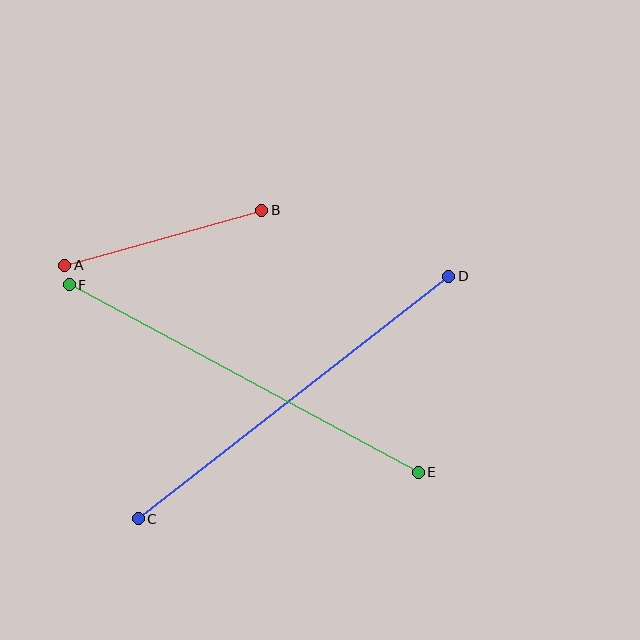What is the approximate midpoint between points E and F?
The midpoint is at approximately (244, 379) pixels.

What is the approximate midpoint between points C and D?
The midpoint is at approximately (293, 397) pixels.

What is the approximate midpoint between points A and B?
The midpoint is at approximately (163, 238) pixels.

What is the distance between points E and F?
The distance is approximately 396 pixels.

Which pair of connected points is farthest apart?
Points E and F are farthest apart.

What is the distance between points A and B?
The distance is approximately 205 pixels.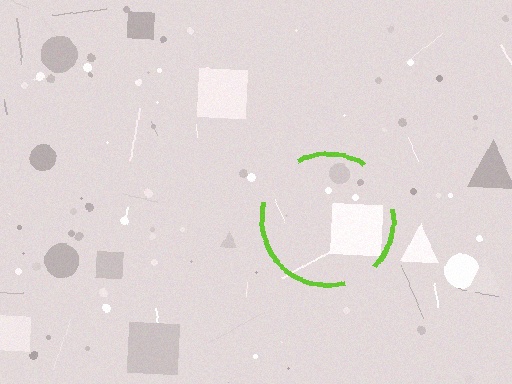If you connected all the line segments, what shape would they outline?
They would outline a circle.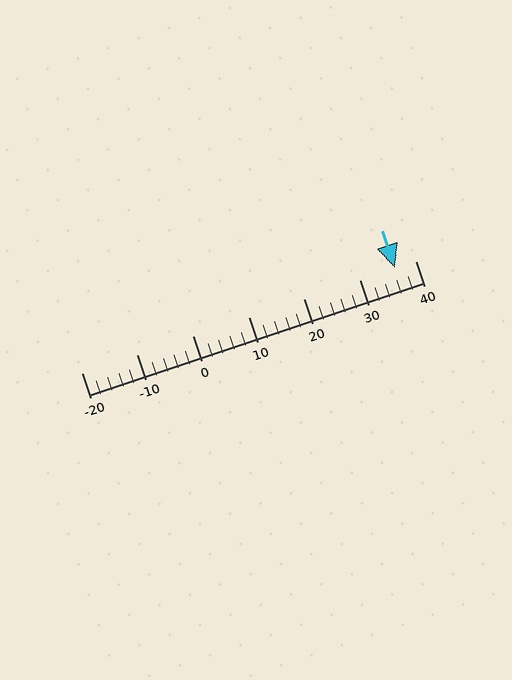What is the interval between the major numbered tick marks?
The major tick marks are spaced 10 units apart.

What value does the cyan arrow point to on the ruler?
The cyan arrow points to approximately 36.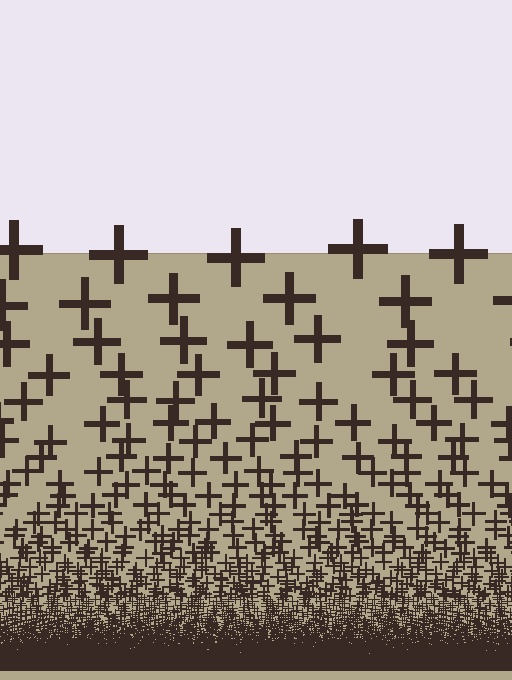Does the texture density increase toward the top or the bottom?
Density increases toward the bottom.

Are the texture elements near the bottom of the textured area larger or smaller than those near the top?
Smaller. The gradient is inverted — elements near the bottom are smaller and denser.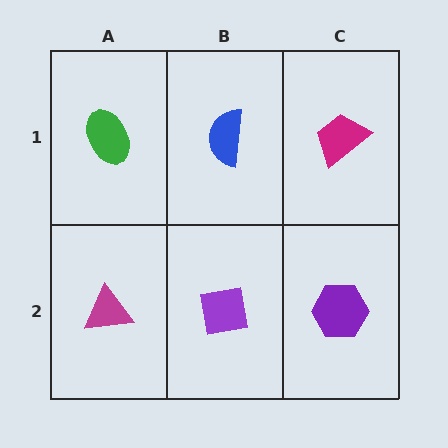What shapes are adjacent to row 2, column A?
A green ellipse (row 1, column A), a purple square (row 2, column B).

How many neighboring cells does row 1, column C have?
2.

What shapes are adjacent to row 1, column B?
A purple square (row 2, column B), a green ellipse (row 1, column A), a magenta trapezoid (row 1, column C).